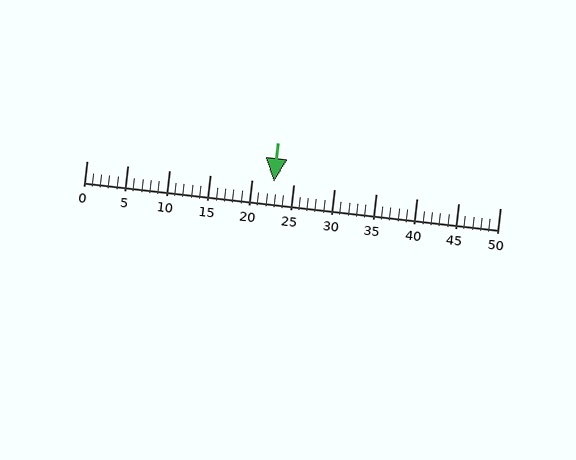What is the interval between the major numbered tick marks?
The major tick marks are spaced 5 units apart.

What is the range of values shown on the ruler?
The ruler shows values from 0 to 50.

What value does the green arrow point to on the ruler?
The green arrow points to approximately 23.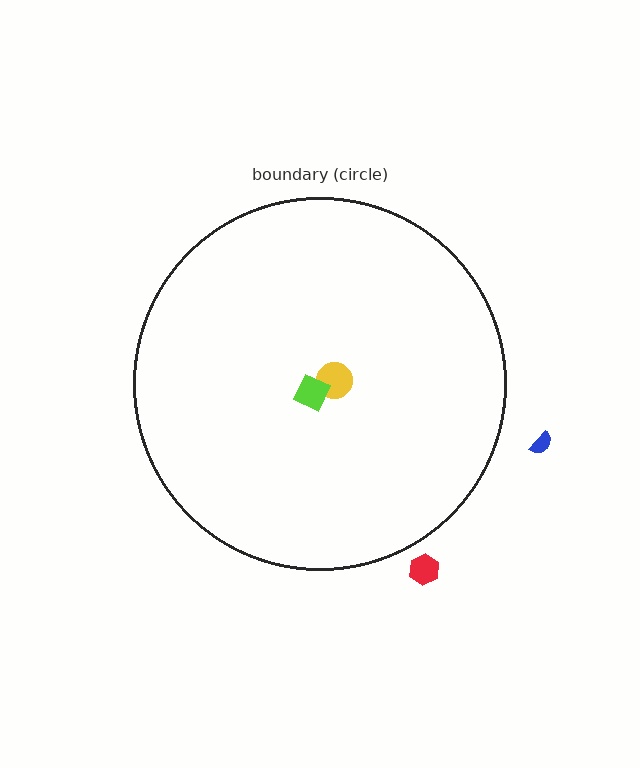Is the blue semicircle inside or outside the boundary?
Outside.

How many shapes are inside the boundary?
2 inside, 2 outside.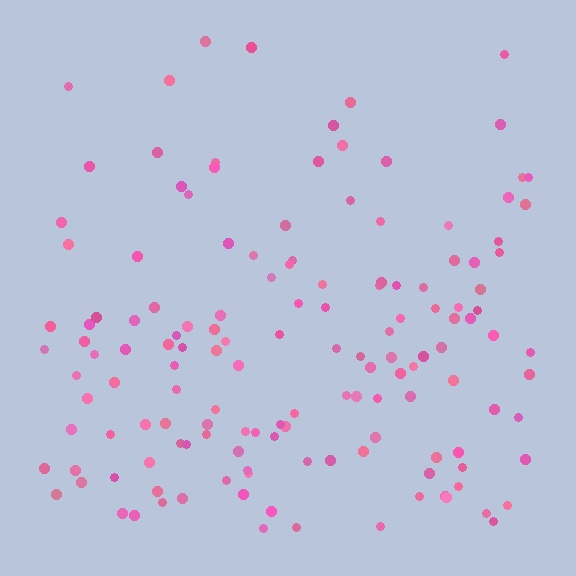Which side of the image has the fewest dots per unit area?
The top.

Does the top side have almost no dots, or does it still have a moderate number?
Still a moderate number, just noticeably fewer than the bottom.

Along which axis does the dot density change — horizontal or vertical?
Vertical.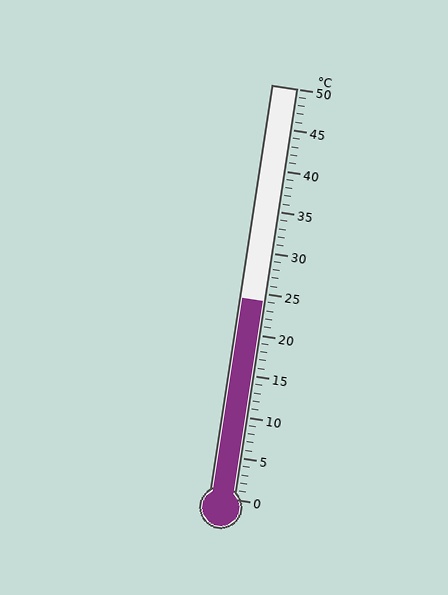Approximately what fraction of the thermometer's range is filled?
The thermometer is filled to approximately 50% of its range.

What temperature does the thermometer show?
The thermometer shows approximately 24°C.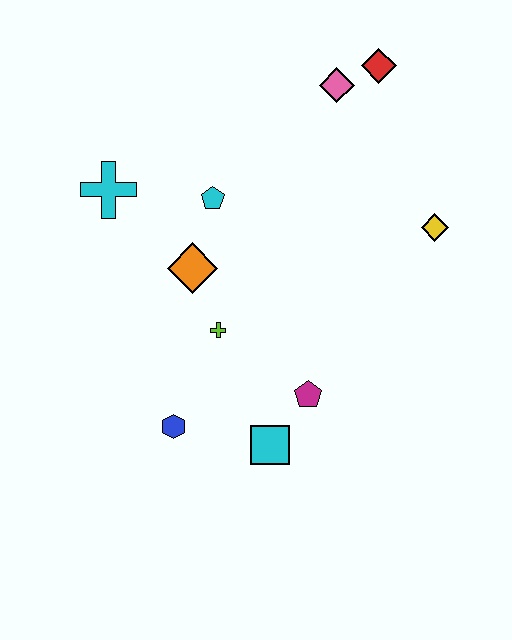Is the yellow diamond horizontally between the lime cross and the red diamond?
No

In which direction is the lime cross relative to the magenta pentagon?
The lime cross is to the left of the magenta pentagon.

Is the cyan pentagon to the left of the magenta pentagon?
Yes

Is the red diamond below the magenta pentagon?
No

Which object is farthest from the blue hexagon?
The red diamond is farthest from the blue hexagon.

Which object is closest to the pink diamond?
The red diamond is closest to the pink diamond.